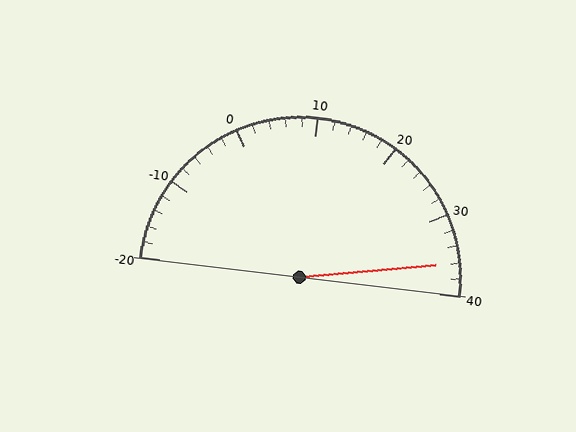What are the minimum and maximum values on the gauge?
The gauge ranges from -20 to 40.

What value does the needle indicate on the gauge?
The needle indicates approximately 36.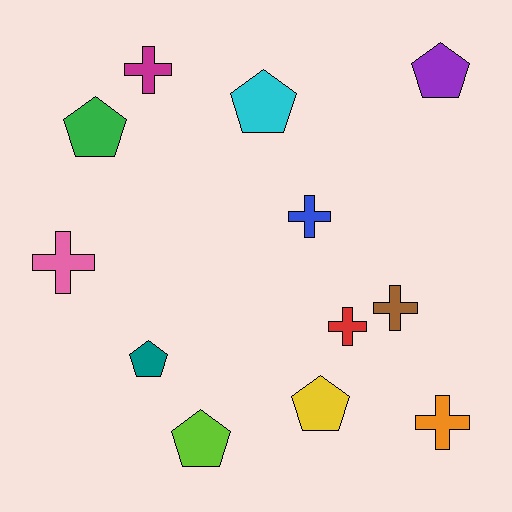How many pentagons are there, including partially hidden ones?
There are 6 pentagons.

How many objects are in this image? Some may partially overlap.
There are 12 objects.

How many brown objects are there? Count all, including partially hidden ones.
There is 1 brown object.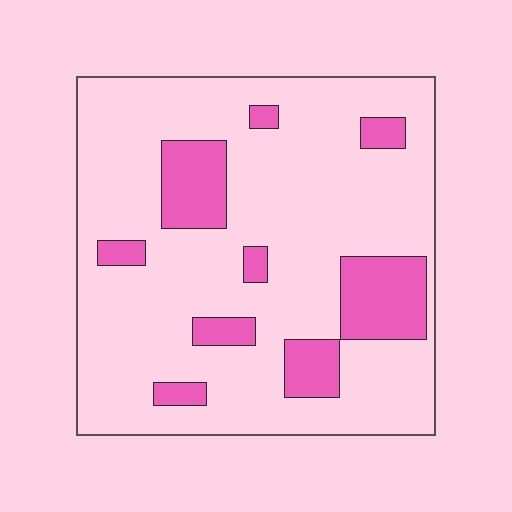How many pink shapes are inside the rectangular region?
9.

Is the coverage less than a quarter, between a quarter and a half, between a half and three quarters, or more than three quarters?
Less than a quarter.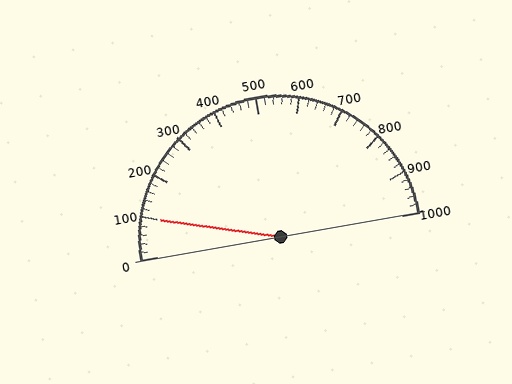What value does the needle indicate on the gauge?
The needle indicates approximately 100.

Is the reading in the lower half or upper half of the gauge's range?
The reading is in the lower half of the range (0 to 1000).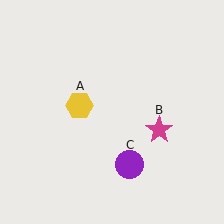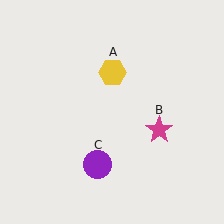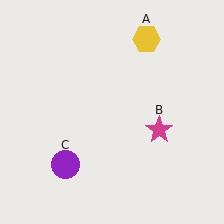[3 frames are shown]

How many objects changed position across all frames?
2 objects changed position: yellow hexagon (object A), purple circle (object C).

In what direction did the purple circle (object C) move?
The purple circle (object C) moved left.